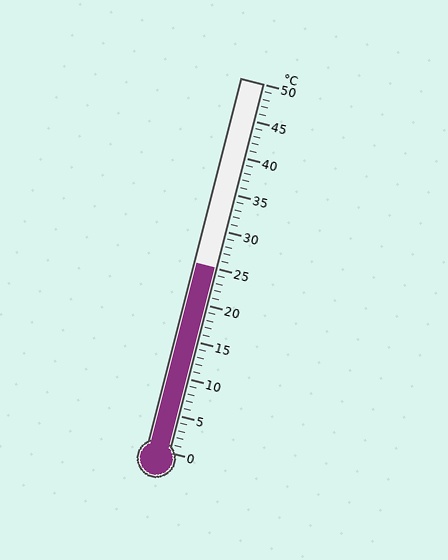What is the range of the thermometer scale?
The thermometer scale ranges from 0°C to 50°C.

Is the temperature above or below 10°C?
The temperature is above 10°C.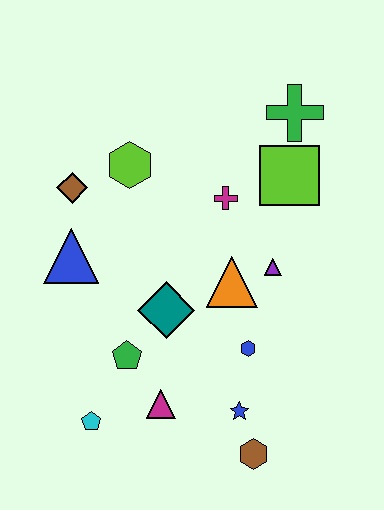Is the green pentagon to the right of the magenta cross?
No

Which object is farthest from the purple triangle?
The cyan pentagon is farthest from the purple triangle.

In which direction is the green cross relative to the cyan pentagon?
The green cross is above the cyan pentagon.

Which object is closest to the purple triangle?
The orange triangle is closest to the purple triangle.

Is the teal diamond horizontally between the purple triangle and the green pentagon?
Yes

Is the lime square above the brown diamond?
Yes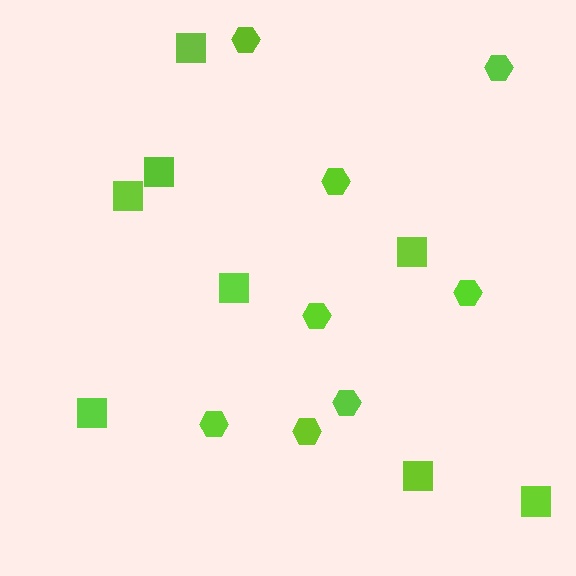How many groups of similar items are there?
There are 2 groups: one group of squares (8) and one group of hexagons (8).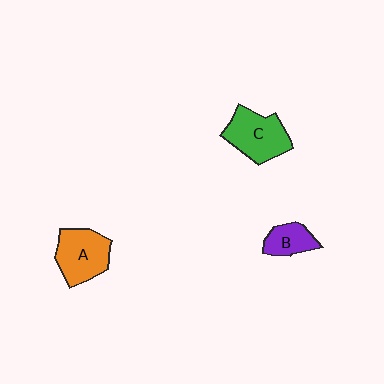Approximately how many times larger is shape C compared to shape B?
Approximately 1.8 times.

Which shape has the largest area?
Shape C (green).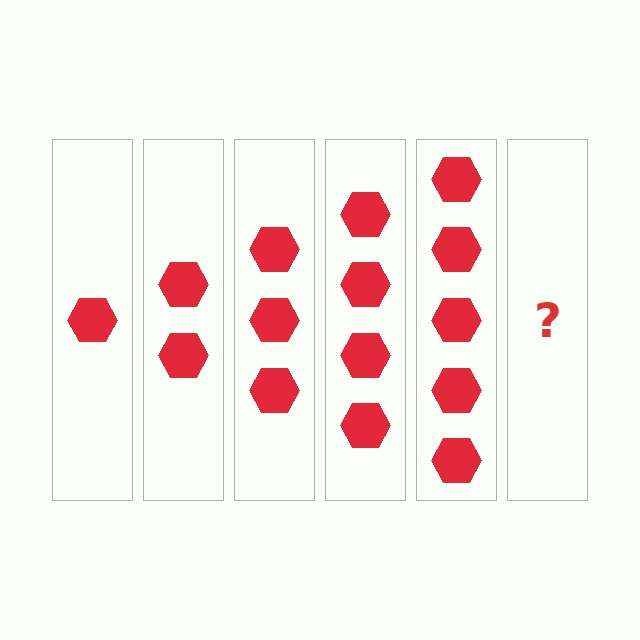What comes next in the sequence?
The next element should be 6 hexagons.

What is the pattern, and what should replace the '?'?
The pattern is that each step adds one more hexagon. The '?' should be 6 hexagons.